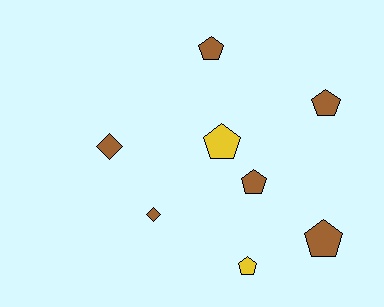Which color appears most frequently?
Brown, with 6 objects.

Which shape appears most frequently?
Pentagon, with 6 objects.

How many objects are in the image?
There are 8 objects.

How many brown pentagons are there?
There are 4 brown pentagons.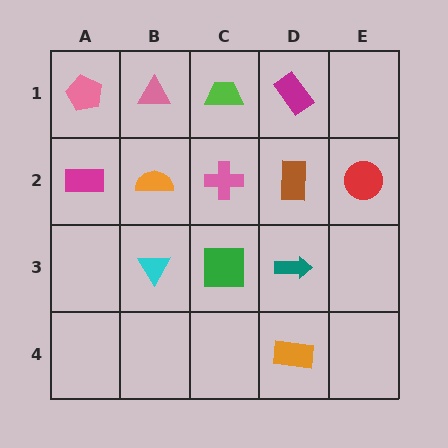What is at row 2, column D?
A brown rectangle.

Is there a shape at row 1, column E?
No, that cell is empty.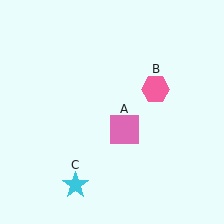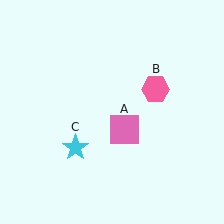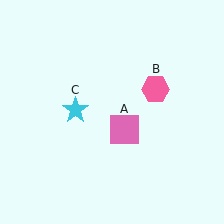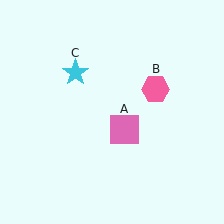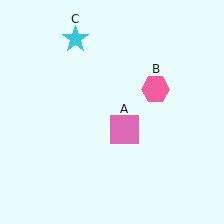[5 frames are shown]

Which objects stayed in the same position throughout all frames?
Pink square (object A) and pink hexagon (object B) remained stationary.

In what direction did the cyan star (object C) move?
The cyan star (object C) moved up.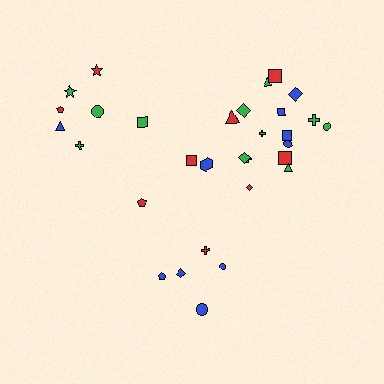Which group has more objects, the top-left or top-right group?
The top-right group.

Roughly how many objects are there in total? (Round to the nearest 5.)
Roughly 30 objects in total.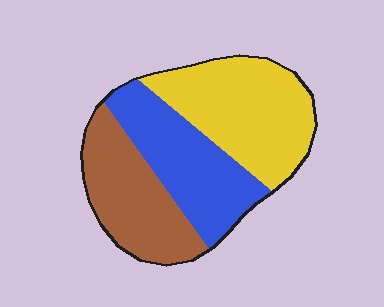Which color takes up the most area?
Yellow, at roughly 40%.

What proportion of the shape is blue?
Blue takes up between a quarter and a half of the shape.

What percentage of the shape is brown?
Brown takes up between a sixth and a third of the shape.